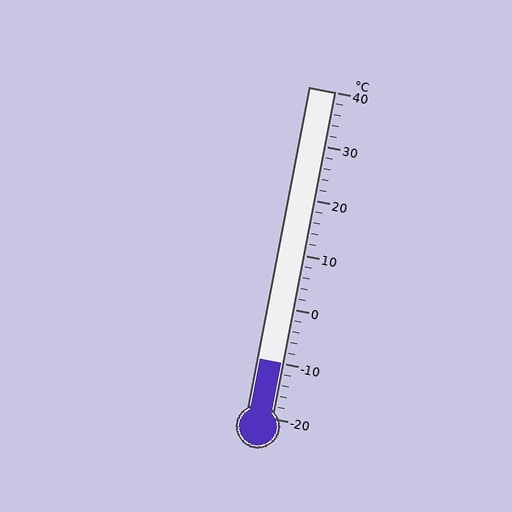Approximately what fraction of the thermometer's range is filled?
The thermometer is filled to approximately 15% of its range.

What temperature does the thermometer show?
The thermometer shows approximately -10°C.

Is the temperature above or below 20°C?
The temperature is below 20°C.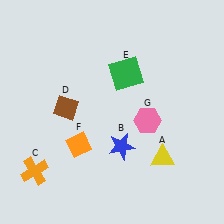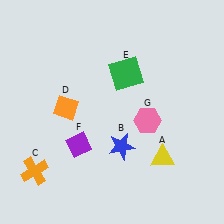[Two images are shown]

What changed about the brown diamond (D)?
In Image 1, D is brown. In Image 2, it changed to orange.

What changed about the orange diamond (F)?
In Image 1, F is orange. In Image 2, it changed to purple.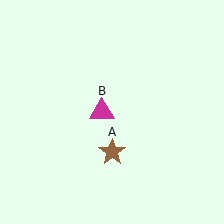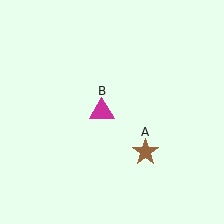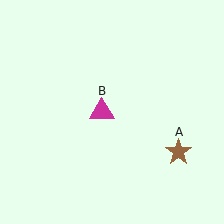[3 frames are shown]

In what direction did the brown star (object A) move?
The brown star (object A) moved right.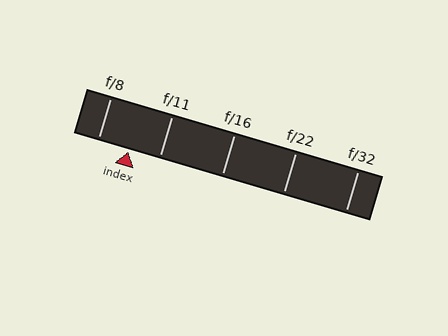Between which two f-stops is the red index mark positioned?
The index mark is between f/8 and f/11.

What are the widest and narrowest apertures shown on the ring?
The widest aperture shown is f/8 and the narrowest is f/32.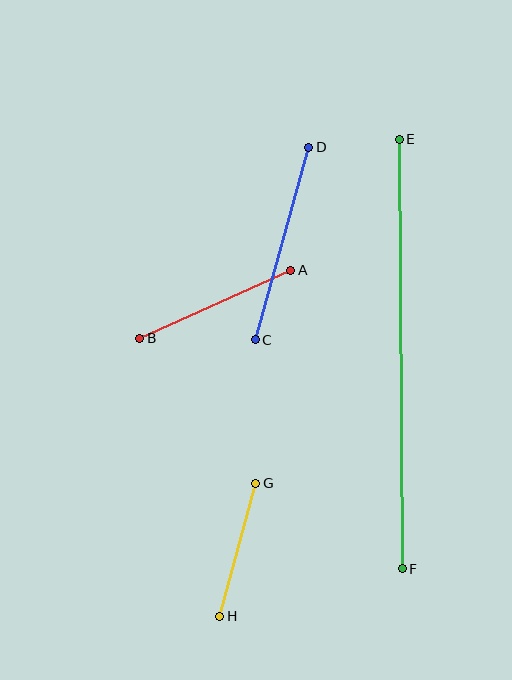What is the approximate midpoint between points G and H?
The midpoint is at approximately (238, 550) pixels.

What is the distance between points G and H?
The distance is approximately 138 pixels.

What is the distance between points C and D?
The distance is approximately 200 pixels.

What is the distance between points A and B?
The distance is approximately 166 pixels.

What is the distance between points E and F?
The distance is approximately 430 pixels.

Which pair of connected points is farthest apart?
Points E and F are farthest apart.